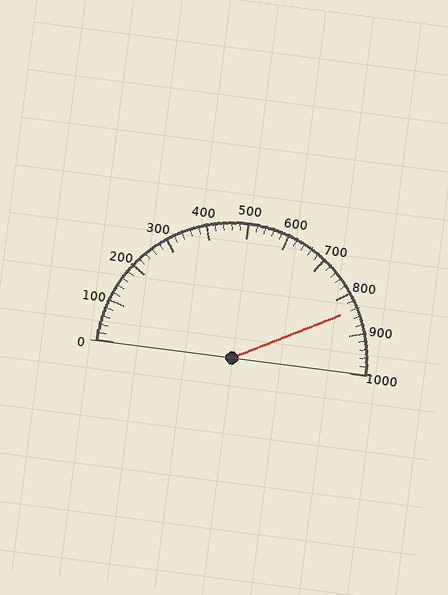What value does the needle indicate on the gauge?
The needle indicates approximately 840.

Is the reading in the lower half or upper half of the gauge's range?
The reading is in the upper half of the range (0 to 1000).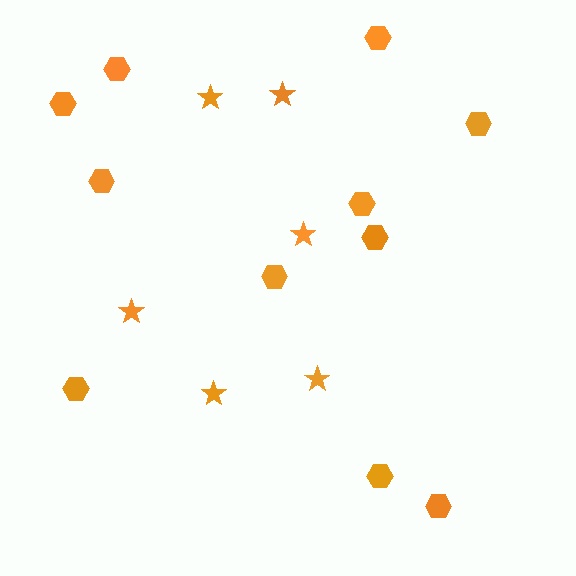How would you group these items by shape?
There are 2 groups: one group of hexagons (11) and one group of stars (6).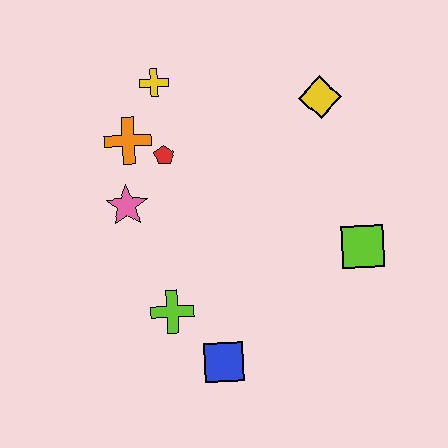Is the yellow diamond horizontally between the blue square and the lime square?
Yes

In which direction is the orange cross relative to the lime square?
The orange cross is to the left of the lime square.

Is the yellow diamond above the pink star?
Yes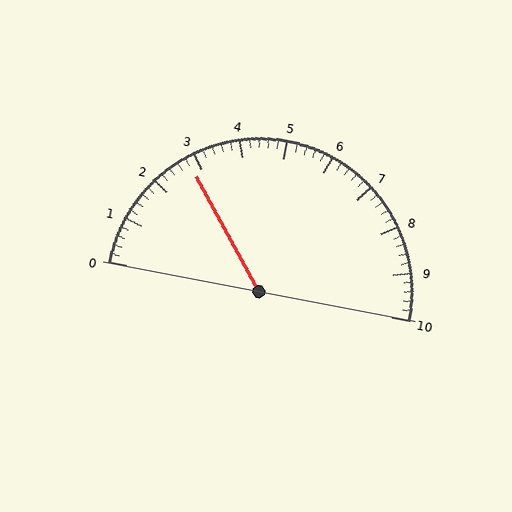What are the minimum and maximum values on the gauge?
The gauge ranges from 0 to 10.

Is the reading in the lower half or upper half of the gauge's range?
The reading is in the lower half of the range (0 to 10).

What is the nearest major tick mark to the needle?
The nearest major tick mark is 3.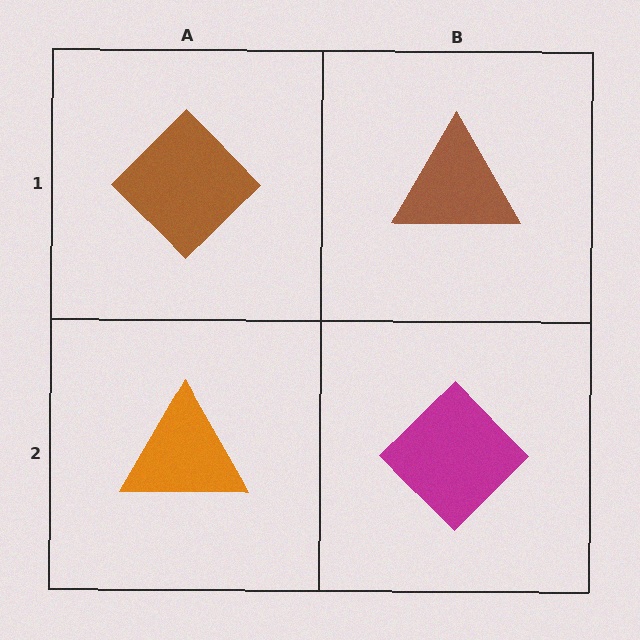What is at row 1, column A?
A brown diamond.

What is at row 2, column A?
An orange triangle.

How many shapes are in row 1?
2 shapes.